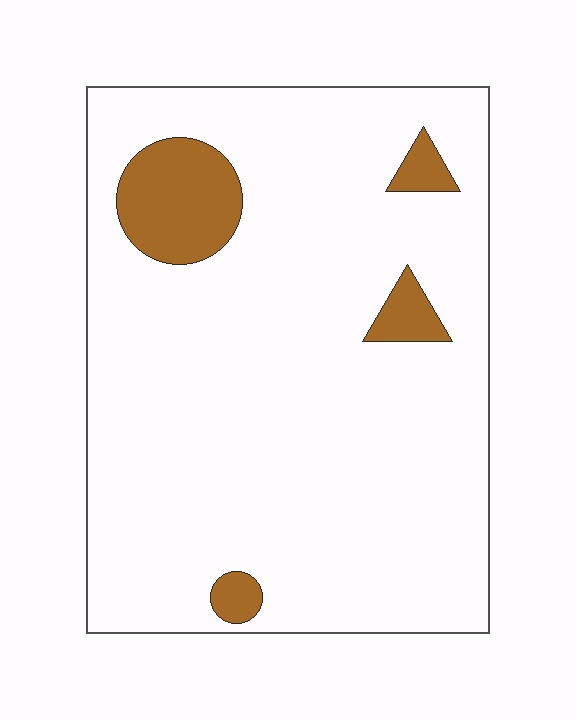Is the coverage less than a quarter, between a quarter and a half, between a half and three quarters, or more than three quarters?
Less than a quarter.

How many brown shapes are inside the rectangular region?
4.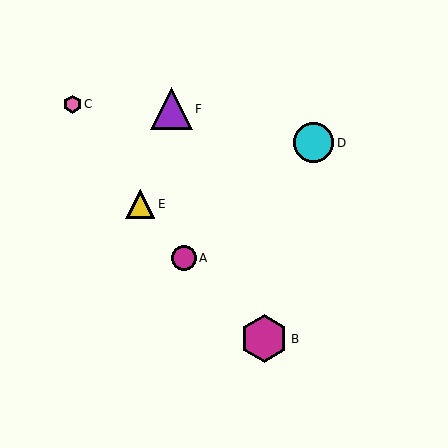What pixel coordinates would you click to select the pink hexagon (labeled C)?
Click at (72, 104) to select the pink hexagon C.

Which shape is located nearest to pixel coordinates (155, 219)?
The yellow triangle (labeled E) at (140, 204) is nearest to that location.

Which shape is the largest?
The magenta hexagon (labeled B) is the largest.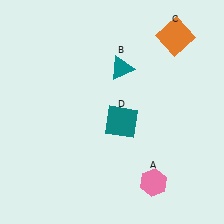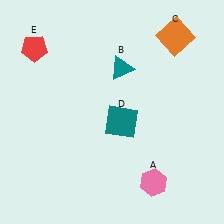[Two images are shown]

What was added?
A red pentagon (E) was added in Image 2.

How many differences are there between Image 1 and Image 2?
There is 1 difference between the two images.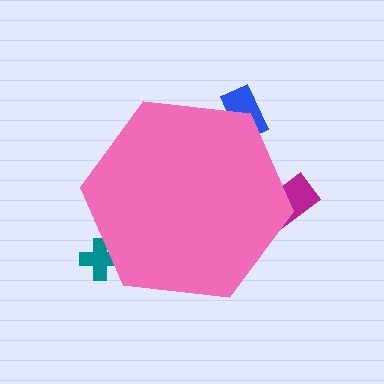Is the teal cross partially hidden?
Yes, the teal cross is partially hidden behind the pink hexagon.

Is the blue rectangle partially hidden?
Yes, the blue rectangle is partially hidden behind the pink hexagon.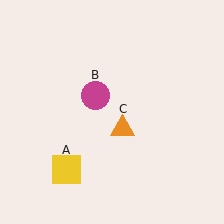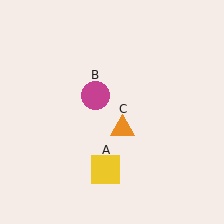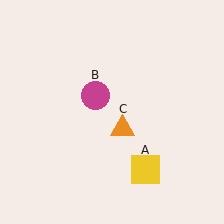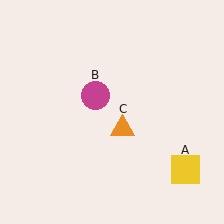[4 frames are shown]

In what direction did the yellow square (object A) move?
The yellow square (object A) moved right.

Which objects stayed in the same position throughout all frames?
Magenta circle (object B) and orange triangle (object C) remained stationary.